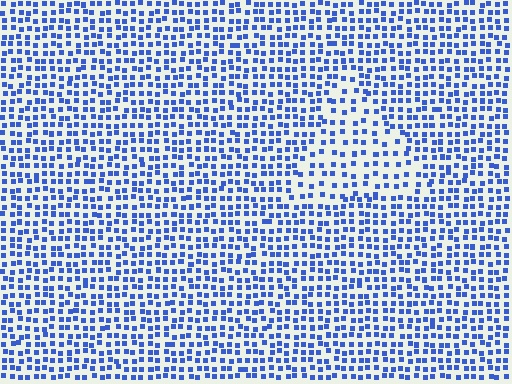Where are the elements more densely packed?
The elements are more densely packed outside the triangle boundary.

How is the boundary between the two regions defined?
The boundary is defined by a change in element density (approximately 1.7x ratio). All elements are the same color, size, and shape.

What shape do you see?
I see a triangle.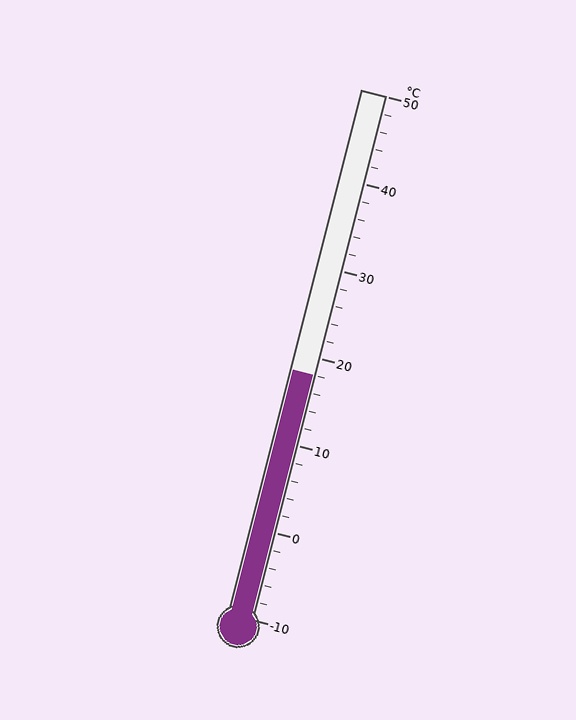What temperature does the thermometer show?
The thermometer shows approximately 18°C.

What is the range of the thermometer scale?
The thermometer scale ranges from -10°C to 50°C.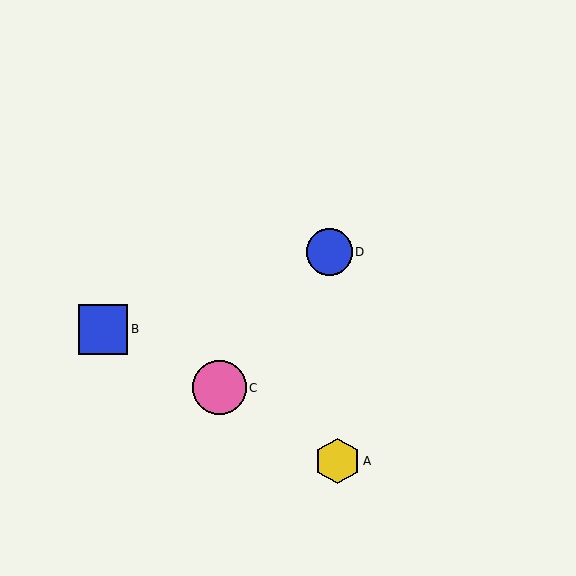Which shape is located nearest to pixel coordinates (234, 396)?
The pink circle (labeled C) at (219, 388) is nearest to that location.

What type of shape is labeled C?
Shape C is a pink circle.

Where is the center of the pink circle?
The center of the pink circle is at (219, 388).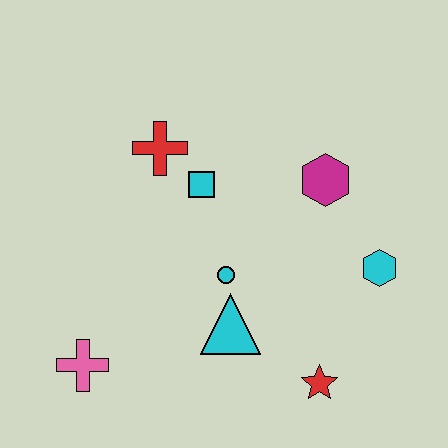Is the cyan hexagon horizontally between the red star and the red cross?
No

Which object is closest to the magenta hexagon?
The cyan hexagon is closest to the magenta hexagon.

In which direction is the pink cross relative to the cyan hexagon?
The pink cross is to the left of the cyan hexagon.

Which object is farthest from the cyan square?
The red star is farthest from the cyan square.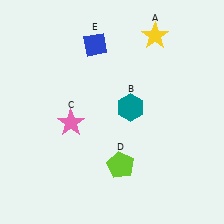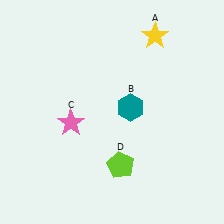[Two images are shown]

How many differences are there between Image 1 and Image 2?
There is 1 difference between the two images.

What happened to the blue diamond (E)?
The blue diamond (E) was removed in Image 2. It was in the top-left area of Image 1.